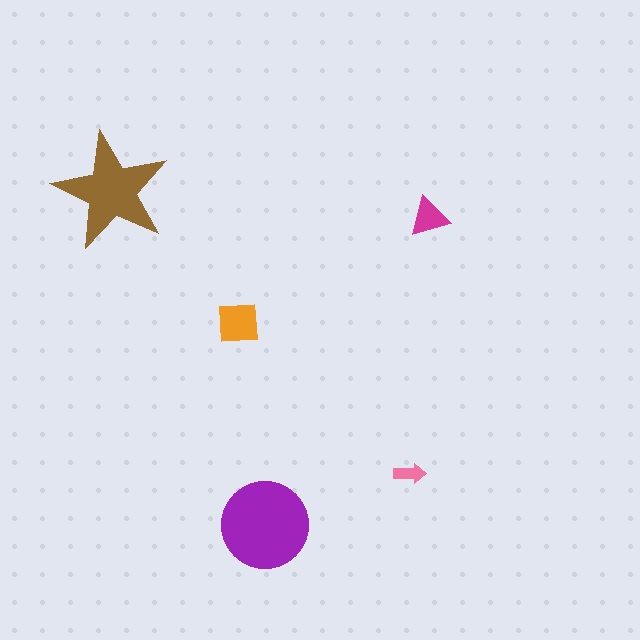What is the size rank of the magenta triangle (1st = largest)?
4th.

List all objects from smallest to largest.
The pink arrow, the magenta triangle, the orange square, the brown star, the purple circle.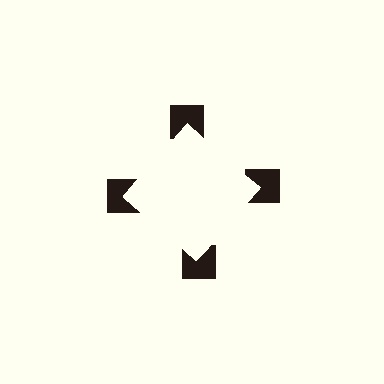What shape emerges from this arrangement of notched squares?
An illusory square — its edges are inferred from the aligned wedge cuts in the notched squares, not physically drawn.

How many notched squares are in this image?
There are 4 — one at each vertex of the illusory square.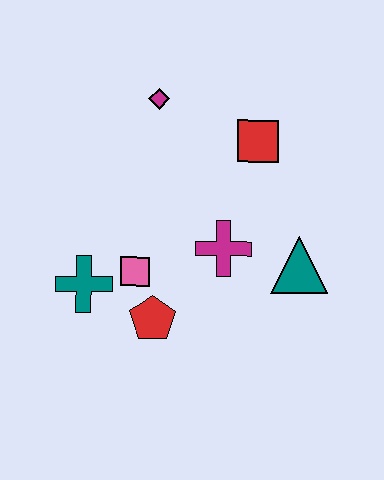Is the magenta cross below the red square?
Yes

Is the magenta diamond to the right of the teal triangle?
No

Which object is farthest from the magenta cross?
The magenta diamond is farthest from the magenta cross.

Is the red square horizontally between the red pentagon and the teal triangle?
Yes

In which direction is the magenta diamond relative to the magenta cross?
The magenta diamond is above the magenta cross.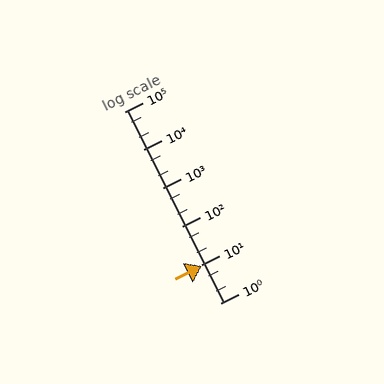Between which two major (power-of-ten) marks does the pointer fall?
The pointer is between 1 and 10.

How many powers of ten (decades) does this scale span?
The scale spans 5 decades, from 1 to 100000.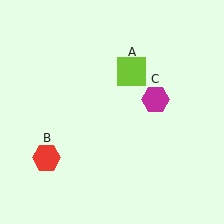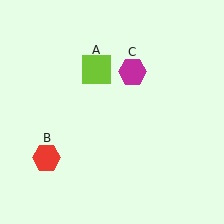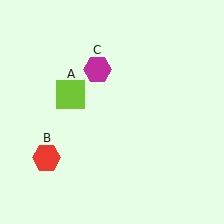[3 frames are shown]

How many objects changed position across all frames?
2 objects changed position: lime square (object A), magenta hexagon (object C).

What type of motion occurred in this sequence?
The lime square (object A), magenta hexagon (object C) rotated counterclockwise around the center of the scene.